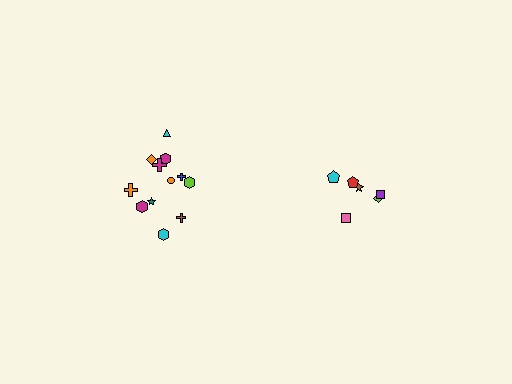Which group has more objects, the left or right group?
The left group.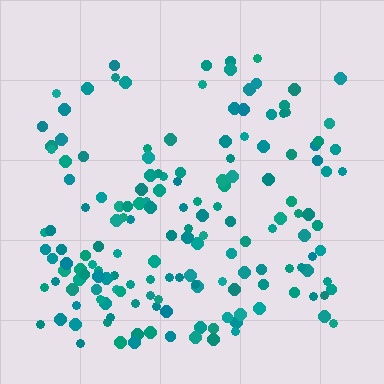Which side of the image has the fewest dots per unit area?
The top.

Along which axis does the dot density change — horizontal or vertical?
Vertical.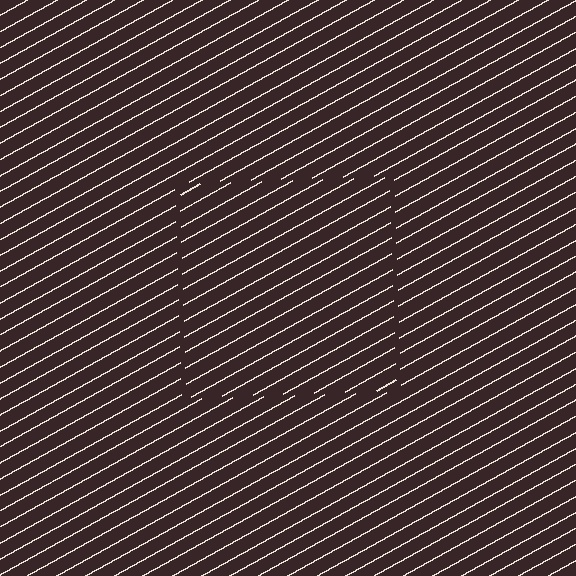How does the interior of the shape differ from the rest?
The interior of the shape contains the same grating, shifted by half a period — the contour is defined by the phase discontinuity where line-ends from the inner and outer gratings abut.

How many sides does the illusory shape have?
4 sides — the line-ends trace a square.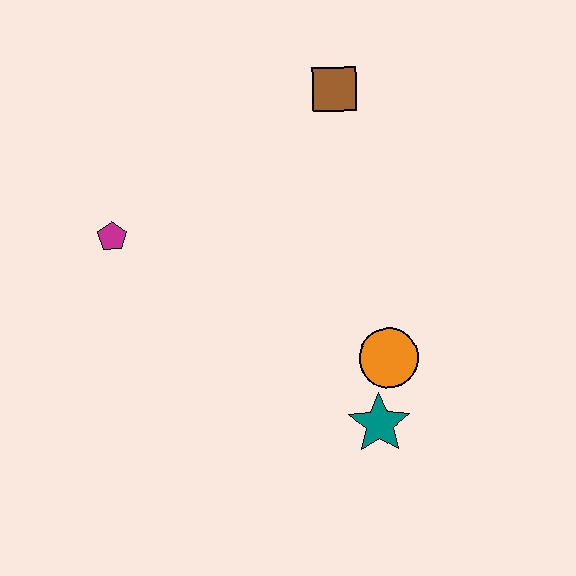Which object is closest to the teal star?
The orange circle is closest to the teal star.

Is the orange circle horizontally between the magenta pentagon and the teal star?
No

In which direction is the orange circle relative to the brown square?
The orange circle is below the brown square.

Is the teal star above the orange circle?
No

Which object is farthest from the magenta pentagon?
The teal star is farthest from the magenta pentagon.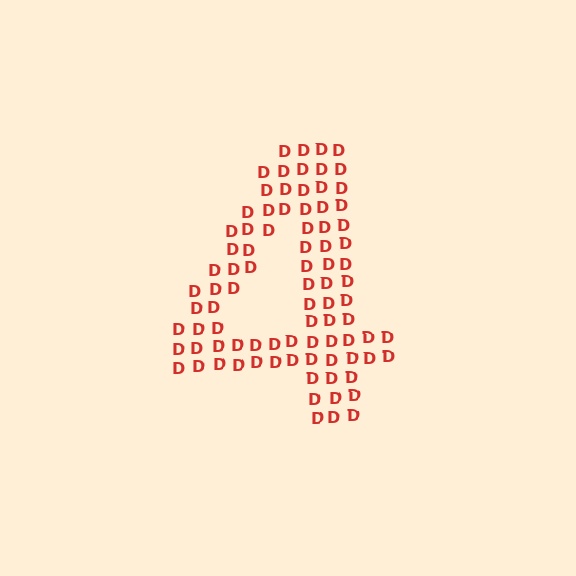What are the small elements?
The small elements are letter D's.